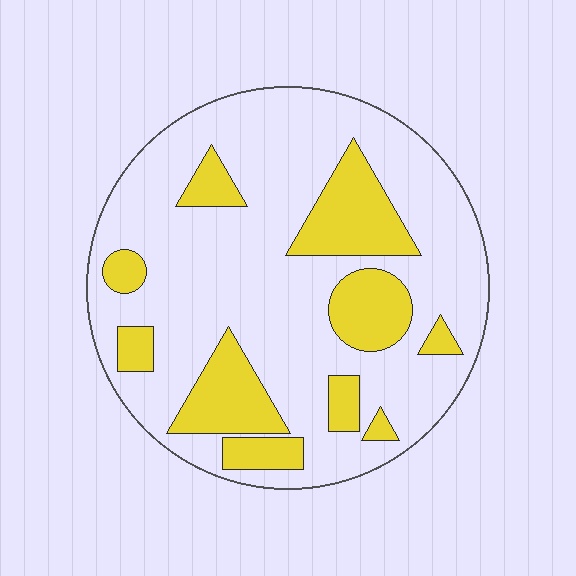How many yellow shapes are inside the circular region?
10.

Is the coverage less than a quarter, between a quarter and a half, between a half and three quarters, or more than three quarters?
Between a quarter and a half.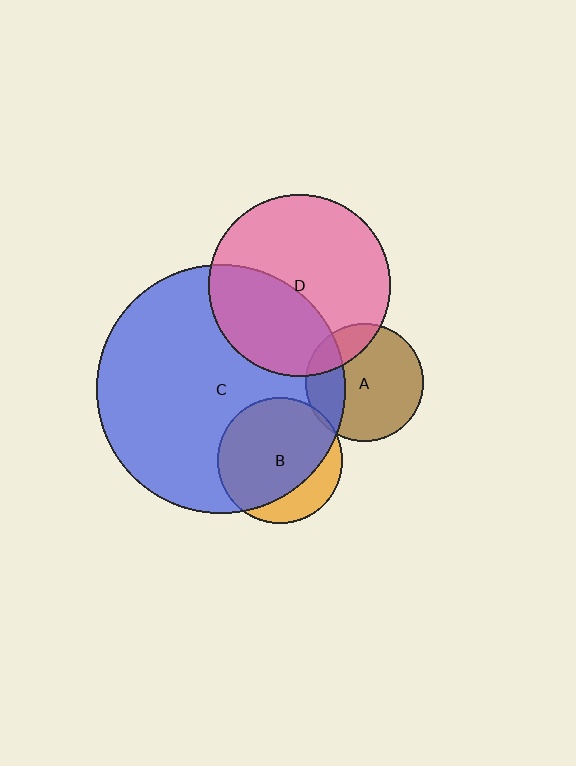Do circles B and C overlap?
Yes.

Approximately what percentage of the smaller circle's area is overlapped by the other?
Approximately 75%.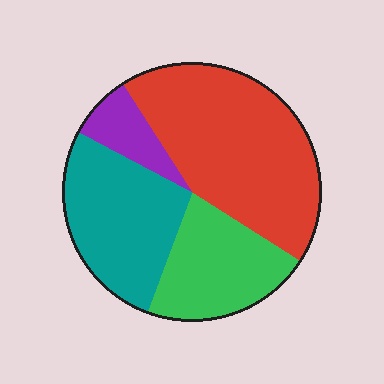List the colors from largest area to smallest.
From largest to smallest: red, teal, green, purple.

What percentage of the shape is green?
Green takes up less than a quarter of the shape.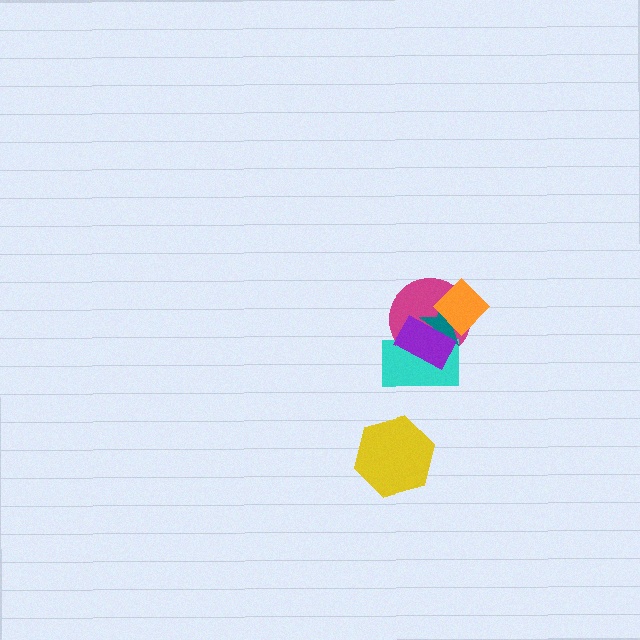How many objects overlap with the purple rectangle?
3 objects overlap with the purple rectangle.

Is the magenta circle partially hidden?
Yes, it is partially covered by another shape.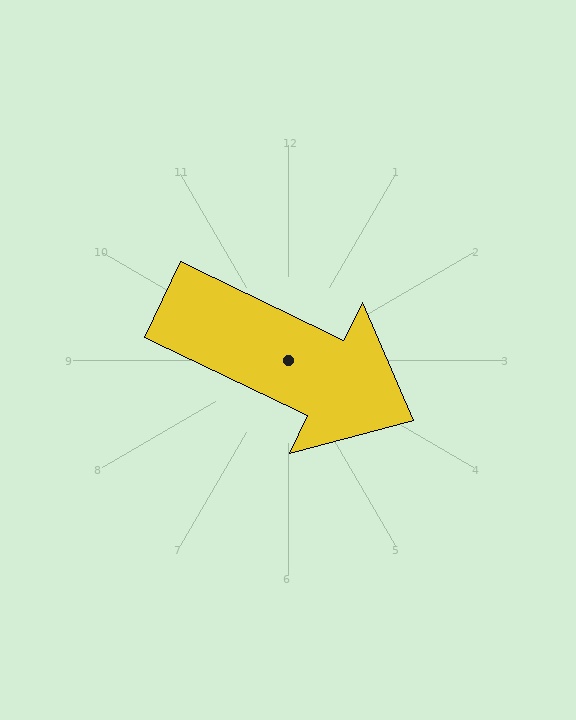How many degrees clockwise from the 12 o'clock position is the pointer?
Approximately 116 degrees.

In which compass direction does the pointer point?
Southeast.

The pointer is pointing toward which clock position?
Roughly 4 o'clock.